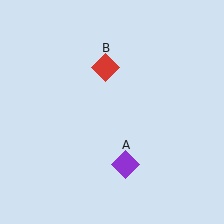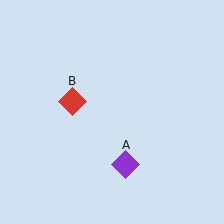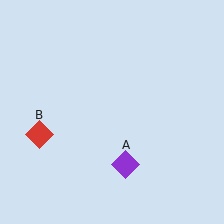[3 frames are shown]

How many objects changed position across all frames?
1 object changed position: red diamond (object B).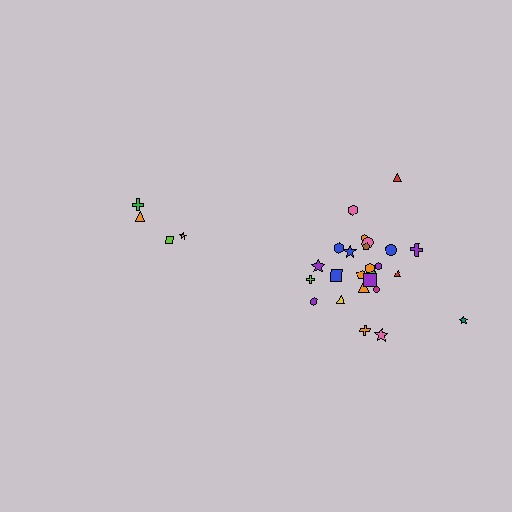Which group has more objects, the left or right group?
The right group.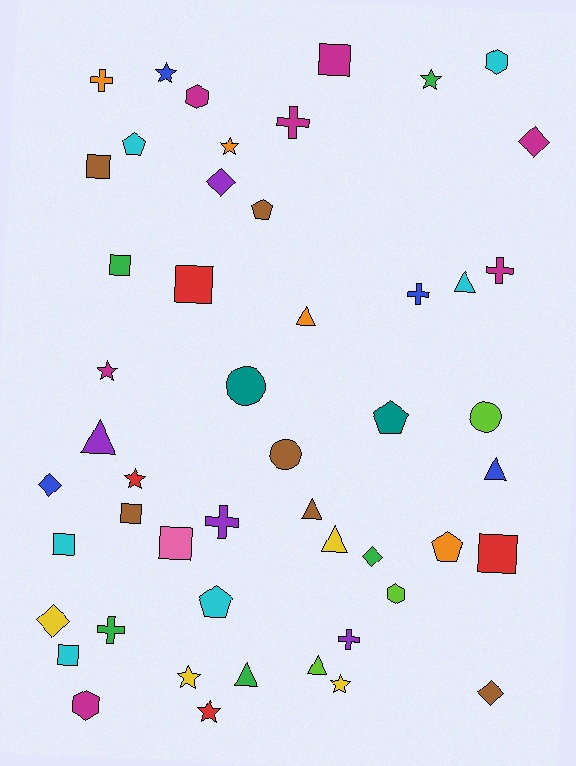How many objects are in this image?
There are 50 objects.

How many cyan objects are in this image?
There are 6 cyan objects.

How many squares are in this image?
There are 9 squares.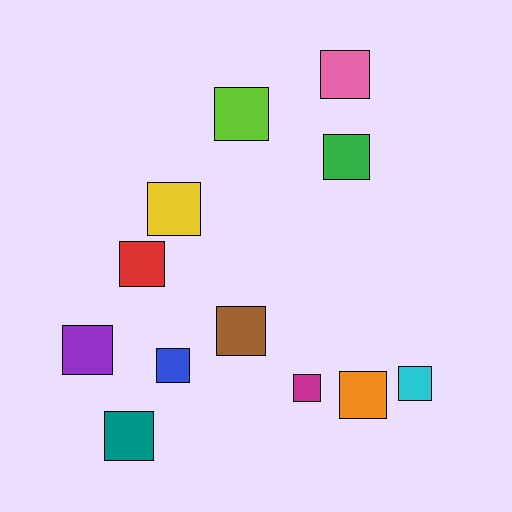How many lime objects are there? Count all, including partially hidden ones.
There is 1 lime object.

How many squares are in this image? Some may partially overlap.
There are 12 squares.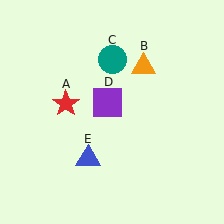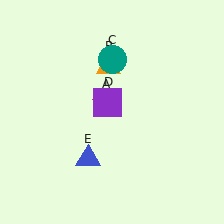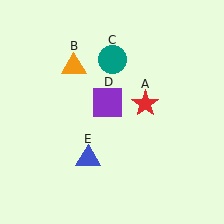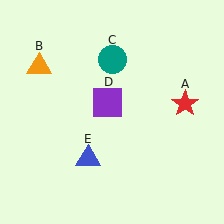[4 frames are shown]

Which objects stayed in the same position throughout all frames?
Teal circle (object C) and purple square (object D) and blue triangle (object E) remained stationary.